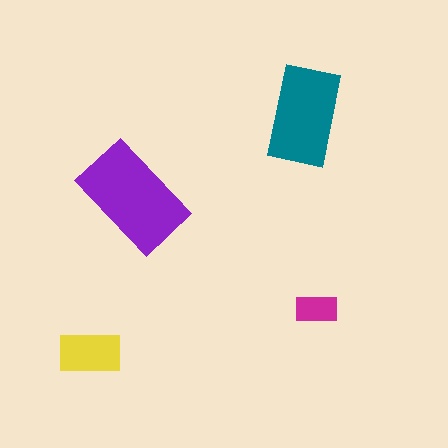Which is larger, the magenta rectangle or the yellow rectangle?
The yellow one.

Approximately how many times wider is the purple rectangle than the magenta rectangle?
About 2.5 times wider.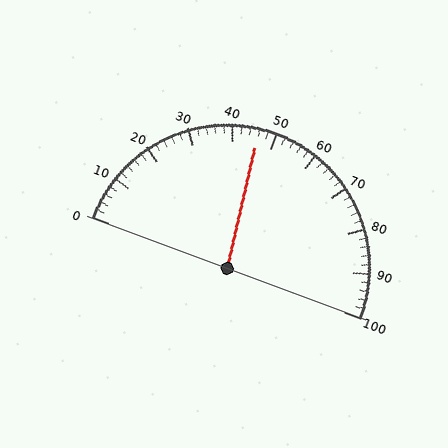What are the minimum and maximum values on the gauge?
The gauge ranges from 0 to 100.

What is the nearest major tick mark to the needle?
The nearest major tick mark is 50.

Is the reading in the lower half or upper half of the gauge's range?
The reading is in the lower half of the range (0 to 100).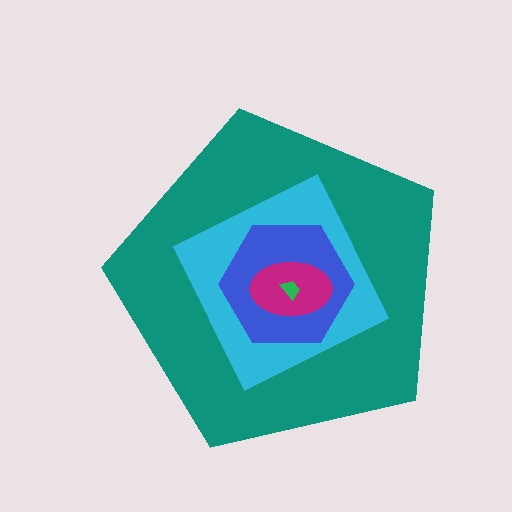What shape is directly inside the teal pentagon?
The cyan diamond.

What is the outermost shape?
The teal pentagon.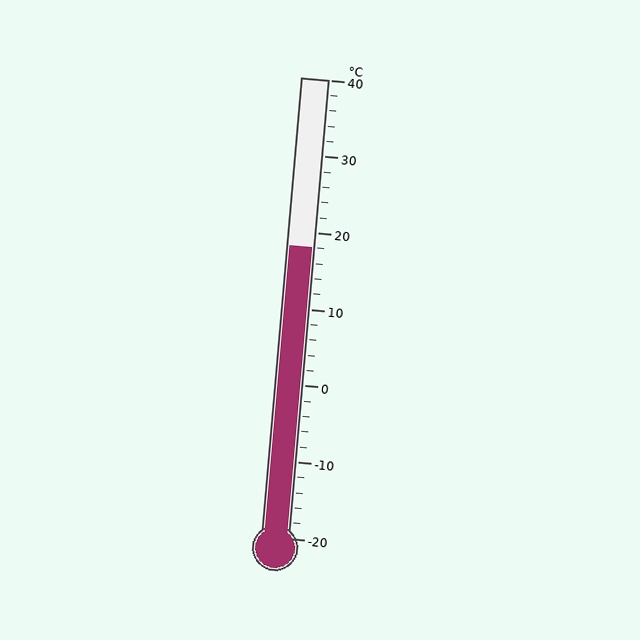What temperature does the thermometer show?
The thermometer shows approximately 18°C.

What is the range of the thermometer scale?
The thermometer scale ranges from -20°C to 40°C.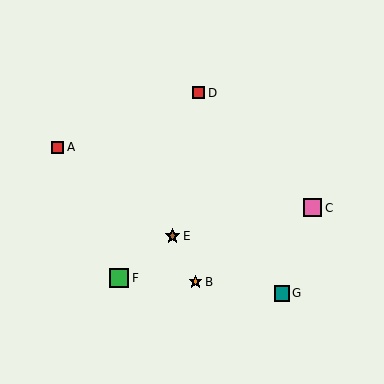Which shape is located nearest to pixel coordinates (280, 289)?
The teal square (labeled G) at (282, 294) is nearest to that location.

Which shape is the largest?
The green square (labeled F) is the largest.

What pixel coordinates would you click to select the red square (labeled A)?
Click at (58, 147) to select the red square A.